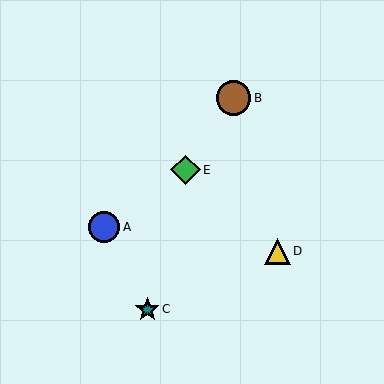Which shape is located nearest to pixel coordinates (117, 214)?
The blue circle (labeled A) at (104, 227) is nearest to that location.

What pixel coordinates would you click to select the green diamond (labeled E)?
Click at (186, 170) to select the green diamond E.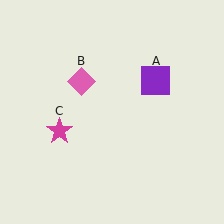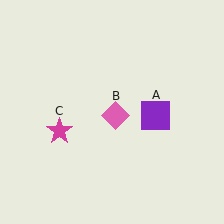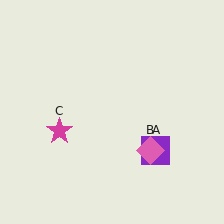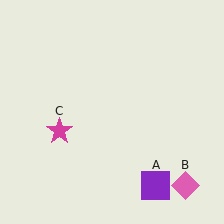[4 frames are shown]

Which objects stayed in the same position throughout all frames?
Magenta star (object C) remained stationary.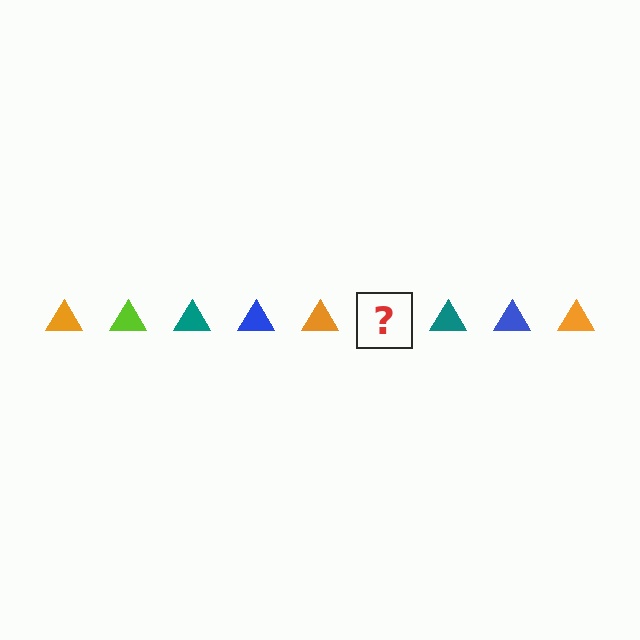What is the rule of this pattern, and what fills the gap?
The rule is that the pattern cycles through orange, lime, teal, blue triangles. The gap should be filled with a lime triangle.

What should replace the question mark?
The question mark should be replaced with a lime triangle.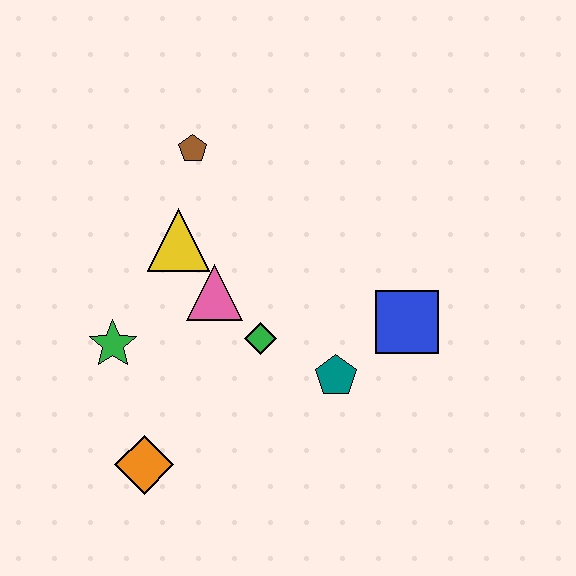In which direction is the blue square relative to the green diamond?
The blue square is to the right of the green diamond.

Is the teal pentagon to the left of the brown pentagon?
No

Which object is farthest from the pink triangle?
The blue square is farthest from the pink triangle.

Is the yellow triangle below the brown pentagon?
Yes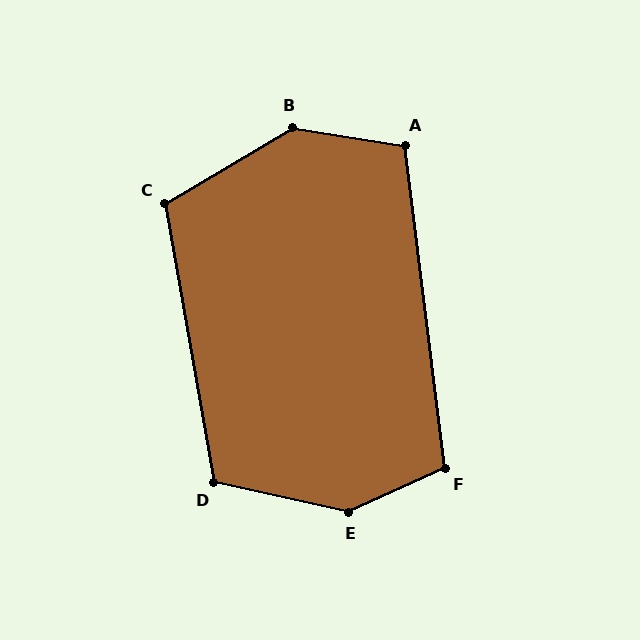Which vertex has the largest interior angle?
E, at approximately 143 degrees.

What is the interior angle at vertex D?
Approximately 112 degrees (obtuse).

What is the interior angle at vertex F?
Approximately 107 degrees (obtuse).